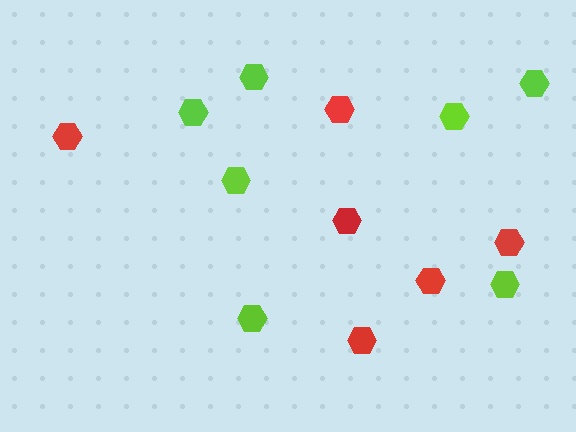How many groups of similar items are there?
There are 2 groups: one group of lime hexagons (7) and one group of red hexagons (6).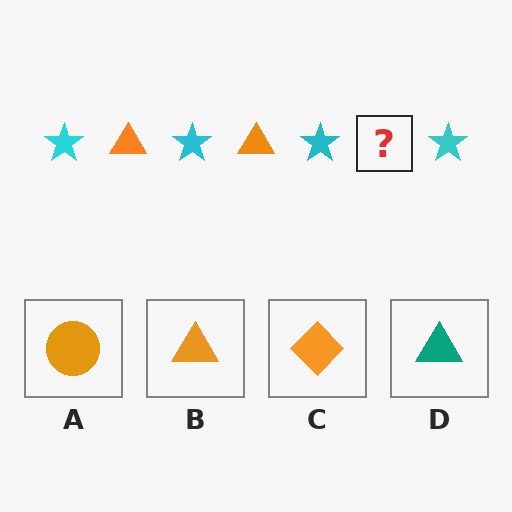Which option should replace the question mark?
Option B.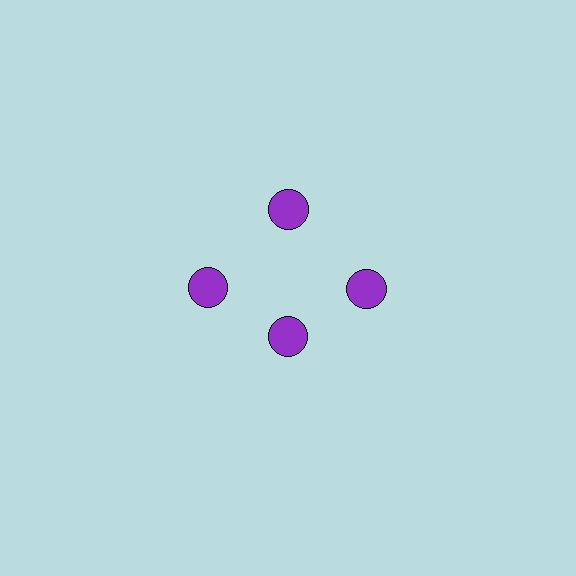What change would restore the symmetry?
The symmetry would be restored by moving it outward, back onto the ring so that all 4 circles sit at equal angles and equal distance from the center.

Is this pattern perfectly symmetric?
No. The 4 purple circles are arranged in a ring, but one element near the 6 o'clock position is pulled inward toward the center, breaking the 4-fold rotational symmetry.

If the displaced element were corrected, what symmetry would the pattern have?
It would have 4-fold rotational symmetry — the pattern would map onto itself every 90 degrees.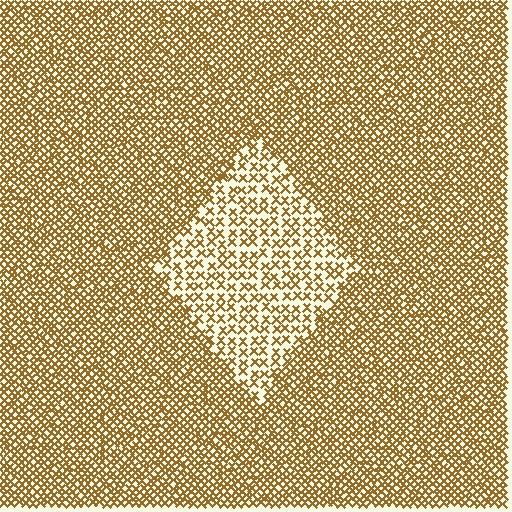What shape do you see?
I see a diamond.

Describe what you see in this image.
The image contains small brown elements arranged at two different densities. A diamond-shaped region is visible where the elements are less densely packed than the surrounding area.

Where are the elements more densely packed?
The elements are more densely packed outside the diamond boundary.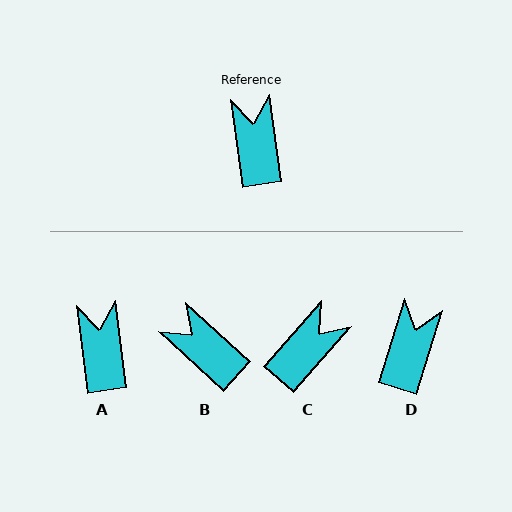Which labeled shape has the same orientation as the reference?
A.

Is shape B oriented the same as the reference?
No, it is off by about 40 degrees.